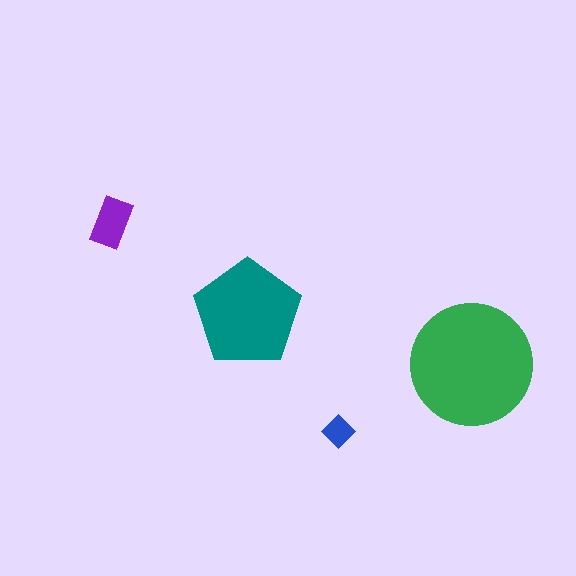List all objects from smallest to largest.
The blue diamond, the purple rectangle, the teal pentagon, the green circle.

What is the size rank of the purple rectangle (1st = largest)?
3rd.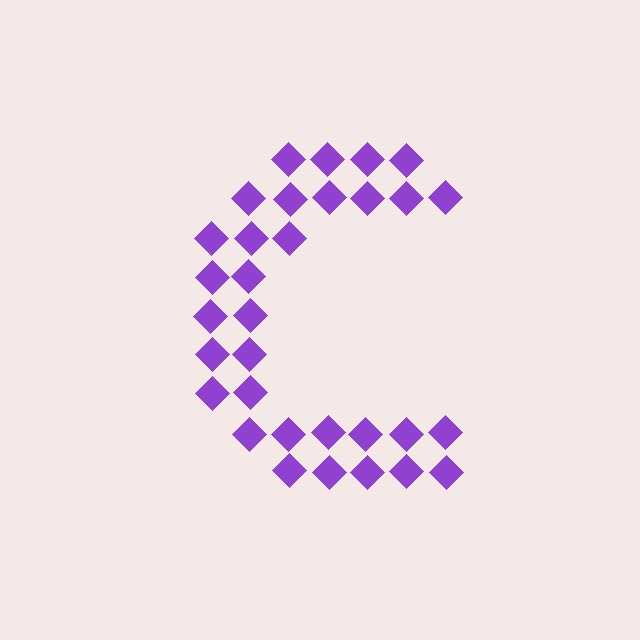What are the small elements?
The small elements are diamonds.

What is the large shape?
The large shape is the letter C.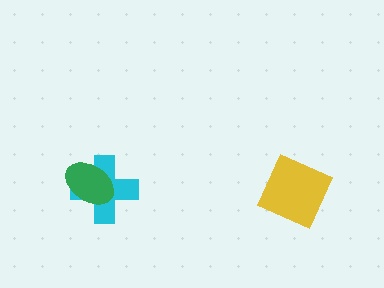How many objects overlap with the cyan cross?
1 object overlaps with the cyan cross.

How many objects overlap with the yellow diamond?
0 objects overlap with the yellow diamond.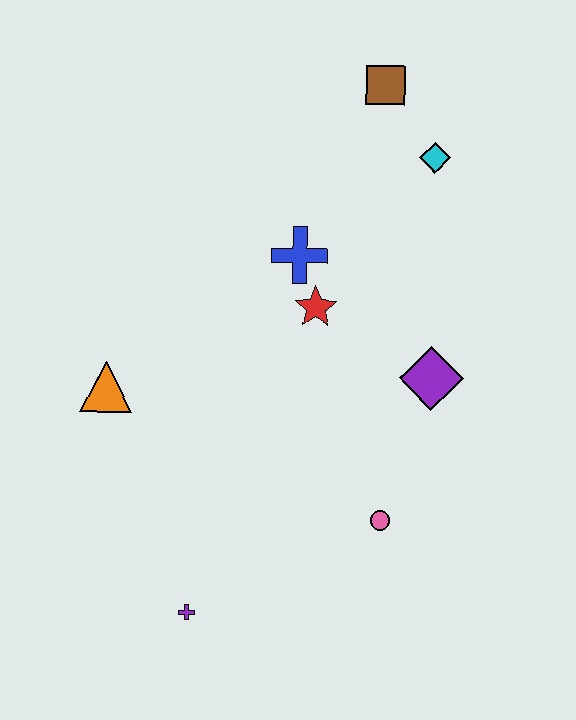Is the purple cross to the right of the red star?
No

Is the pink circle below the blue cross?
Yes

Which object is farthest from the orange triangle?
The brown square is farthest from the orange triangle.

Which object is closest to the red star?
The blue cross is closest to the red star.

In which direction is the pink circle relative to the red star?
The pink circle is below the red star.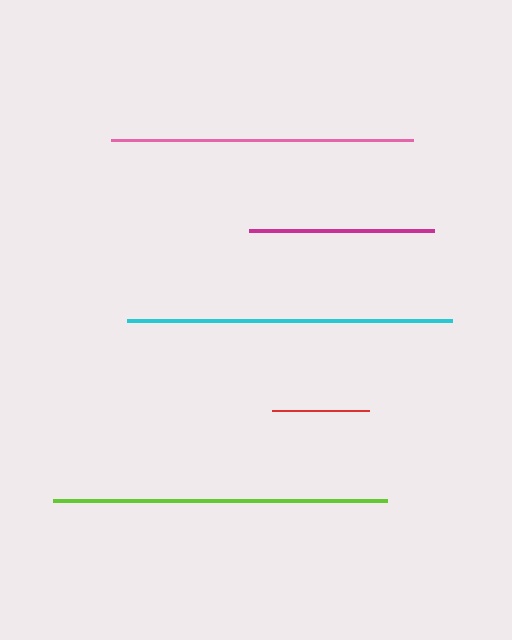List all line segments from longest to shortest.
From longest to shortest: lime, cyan, pink, magenta, red.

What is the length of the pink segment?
The pink segment is approximately 302 pixels long.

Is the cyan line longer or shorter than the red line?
The cyan line is longer than the red line.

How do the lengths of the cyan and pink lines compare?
The cyan and pink lines are approximately the same length.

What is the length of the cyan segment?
The cyan segment is approximately 325 pixels long.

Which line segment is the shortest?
The red line is the shortest at approximately 97 pixels.